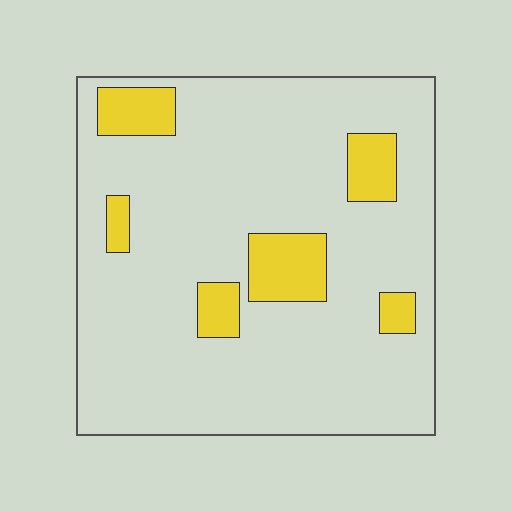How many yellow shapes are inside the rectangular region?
6.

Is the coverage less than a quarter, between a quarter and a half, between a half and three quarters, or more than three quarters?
Less than a quarter.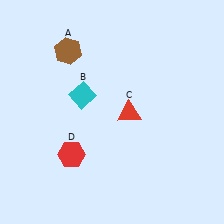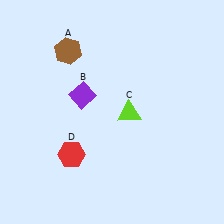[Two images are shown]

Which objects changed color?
B changed from cyan to purple. C changed from red to lime.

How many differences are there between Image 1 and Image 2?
There are 2 differences between the two images.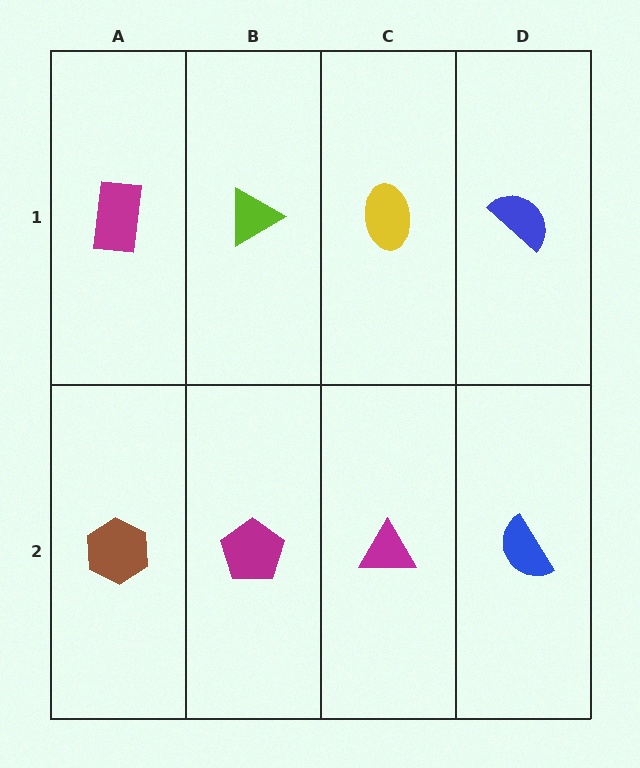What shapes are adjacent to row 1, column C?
A magenta triangle (row 2, column C), a lime triangle (row 1, column B), a blue semicircle (row 1, column D).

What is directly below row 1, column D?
A blue semicircle.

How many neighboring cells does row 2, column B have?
3.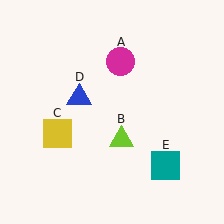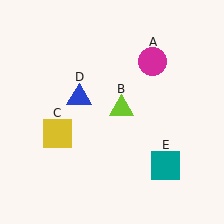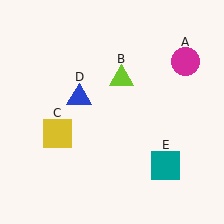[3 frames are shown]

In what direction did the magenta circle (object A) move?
The magenta circle (object A) moved right.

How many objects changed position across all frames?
2 objects changed position: magenta circle (object A), lime triangle (object B).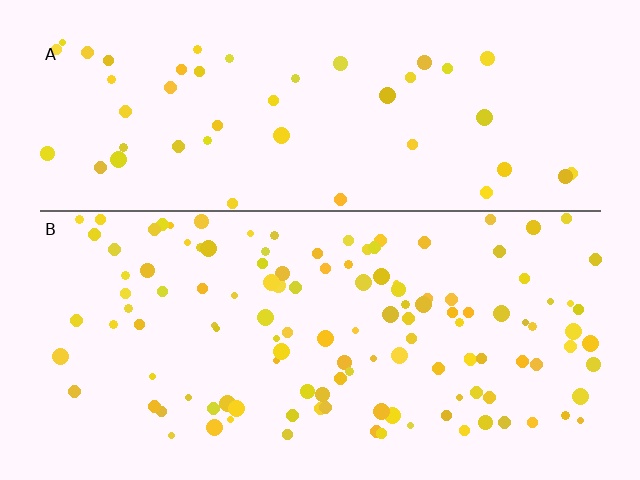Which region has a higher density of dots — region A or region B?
B (the bottom).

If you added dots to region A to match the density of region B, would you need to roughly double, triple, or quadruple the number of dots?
Approximately triple.